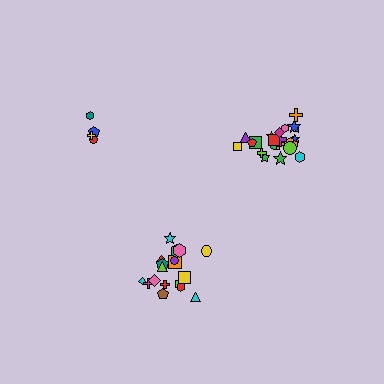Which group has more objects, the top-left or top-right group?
The top-right group.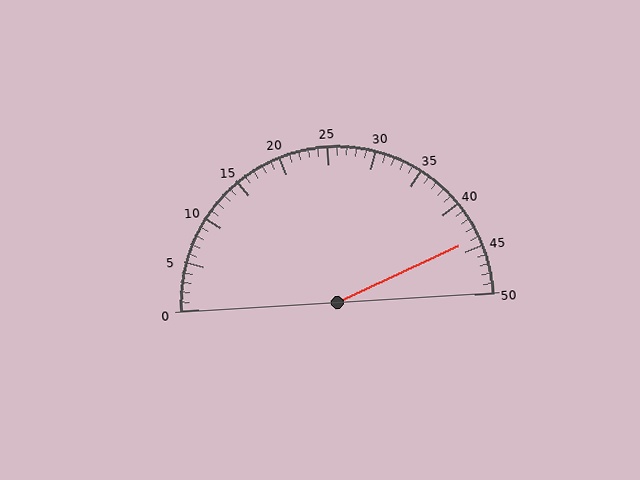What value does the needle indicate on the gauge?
The needle indicates approximately 44.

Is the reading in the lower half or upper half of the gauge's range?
The reading is in the upper half of the range (0 to 50).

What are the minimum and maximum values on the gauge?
The gauge ranges from 0 to 50.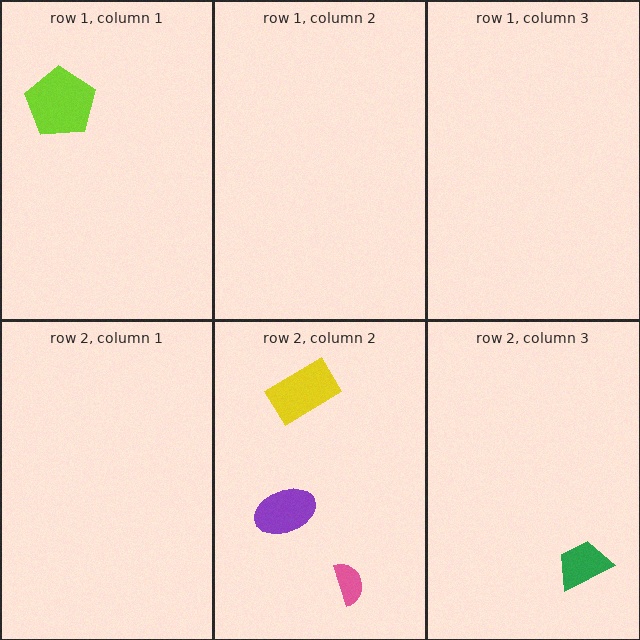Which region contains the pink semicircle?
The row 2, column 2 region.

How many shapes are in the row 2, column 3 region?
1.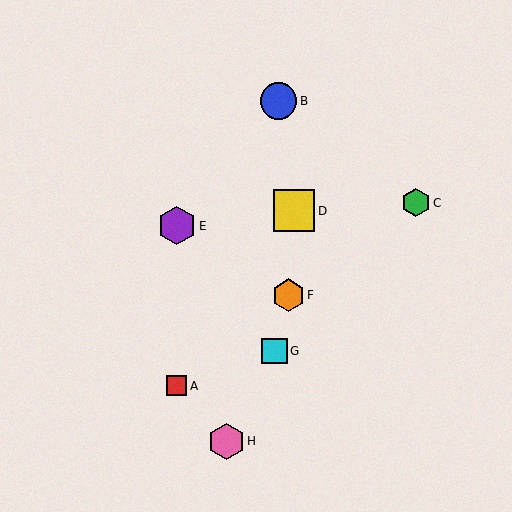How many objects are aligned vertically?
2 objects (A, E) are aligned vertically.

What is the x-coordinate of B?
Object B is at x≈279.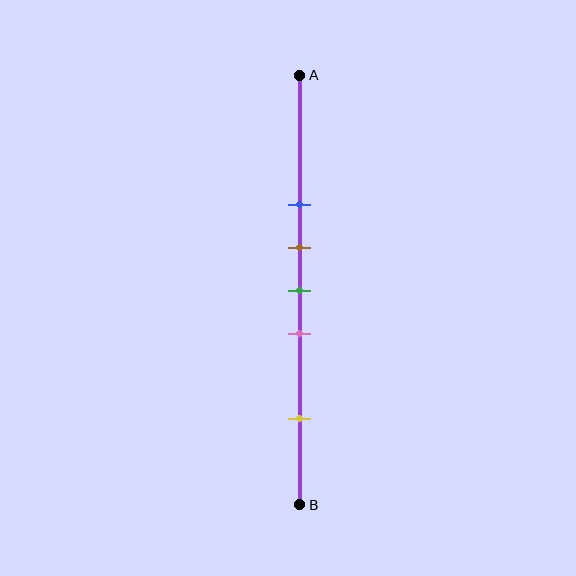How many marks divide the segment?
There are 5 marks dividing the segment.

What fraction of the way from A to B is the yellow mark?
The yellow mark is approximately 80% (0.8) of the way from A to B.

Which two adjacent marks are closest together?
The brown and green marks are the closest adjacent pair.